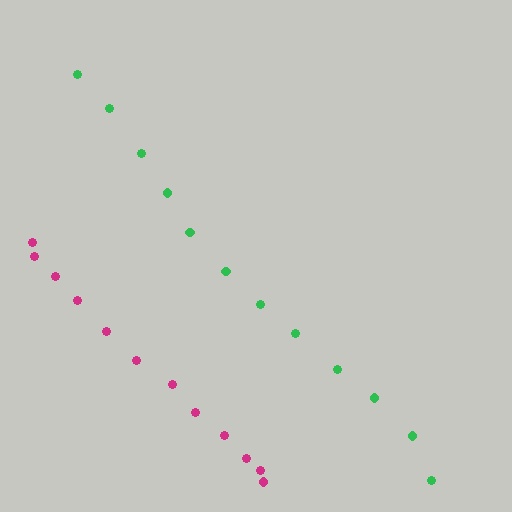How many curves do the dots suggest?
There are 2 distinct paths.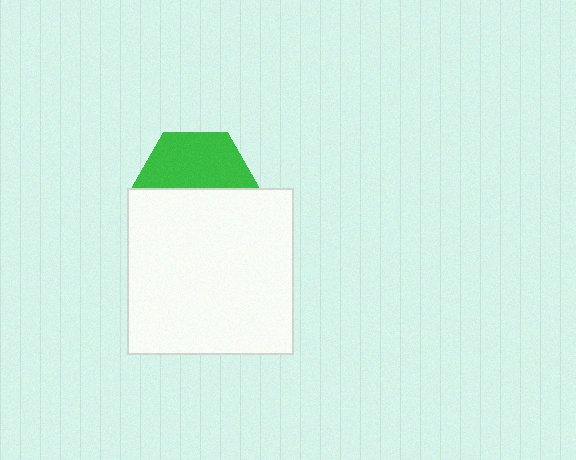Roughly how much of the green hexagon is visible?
About half of it is visible (roughly 50%).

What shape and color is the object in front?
The object in front is a white square.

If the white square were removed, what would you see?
You would see the complete green hexagon.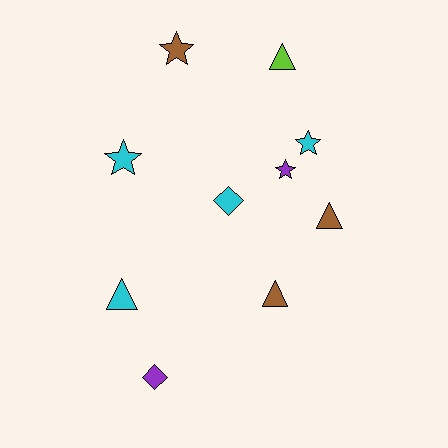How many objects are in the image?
There are 10 objects.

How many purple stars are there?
There is 1 purple star.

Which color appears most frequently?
Cyan, with 4 objects.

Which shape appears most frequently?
Triangle, with 4 objects.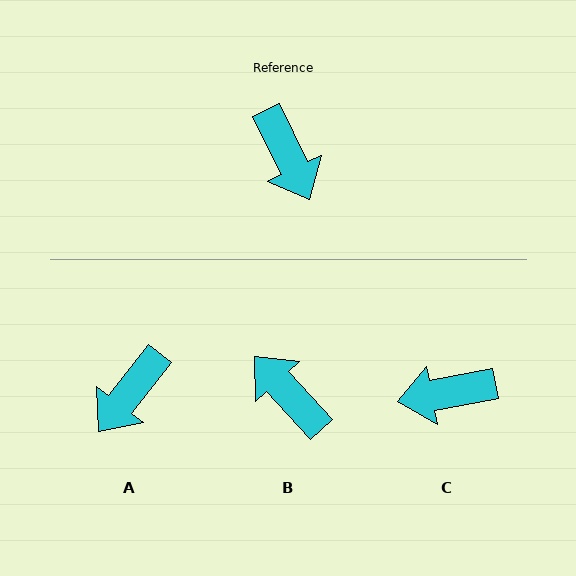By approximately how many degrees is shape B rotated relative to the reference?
Approximately 163 degrees clockwise.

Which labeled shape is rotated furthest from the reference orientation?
B, about 163 degrees away.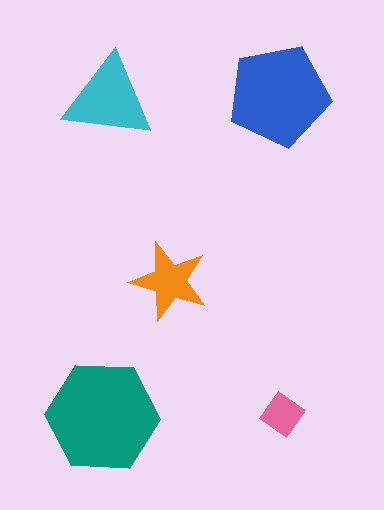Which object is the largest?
The teal hexagon.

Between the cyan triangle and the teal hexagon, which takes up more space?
The teal hexagon.